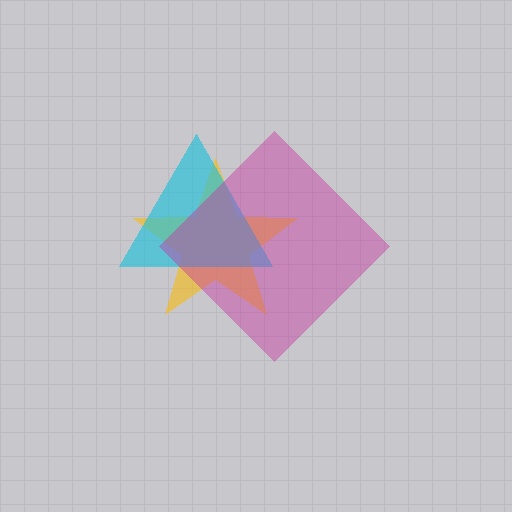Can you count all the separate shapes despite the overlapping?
Yes, there are 3 separate shapes.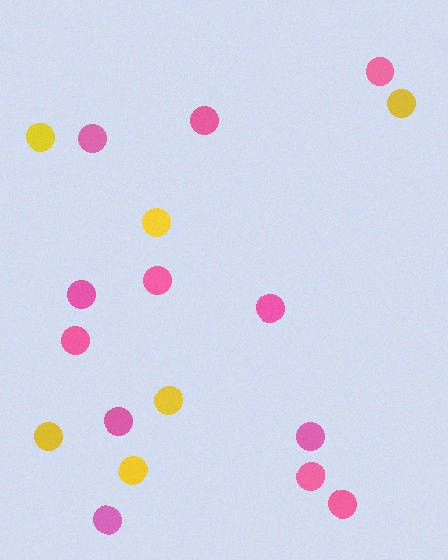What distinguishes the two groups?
There are 2 groups: one group of yellow circles (6) and one group of pink circles (12).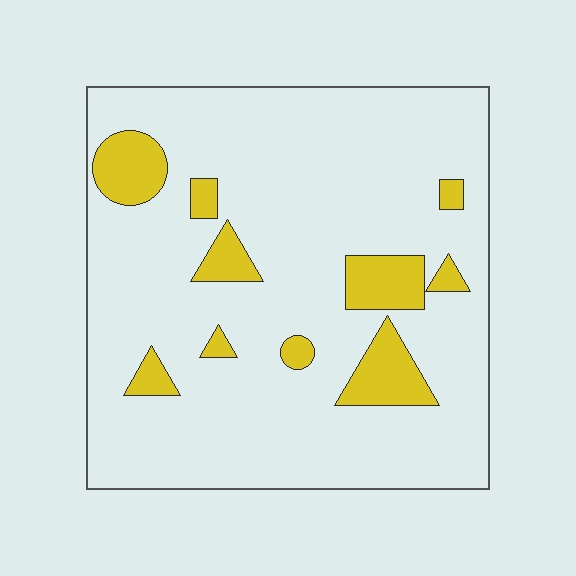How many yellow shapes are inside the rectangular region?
10.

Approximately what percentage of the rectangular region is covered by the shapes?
Approximately 15%.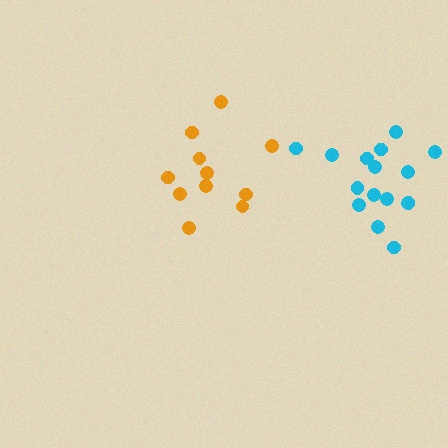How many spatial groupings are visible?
There are 2 spatial groupings.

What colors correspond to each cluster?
The clusters are colored: orange, cyan.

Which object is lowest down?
The orange cluster is bottommost.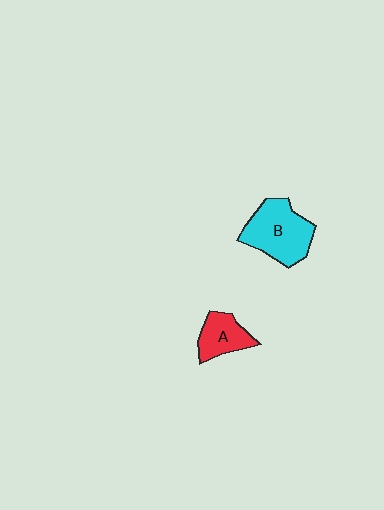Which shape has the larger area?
Shape B (cyan).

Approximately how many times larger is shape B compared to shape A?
Approximately 1.8 times.